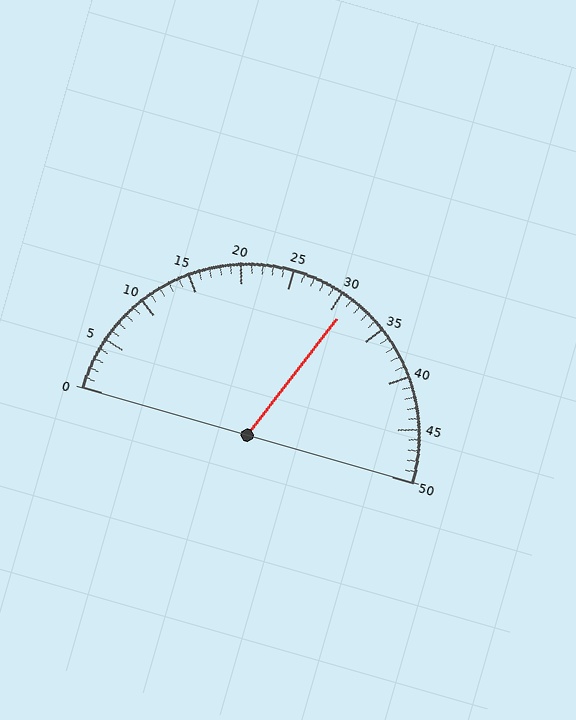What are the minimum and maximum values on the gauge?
The gauge ranges from 0 to 50.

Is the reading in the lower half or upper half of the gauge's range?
The reading is in the upper half of the range (0 to 50).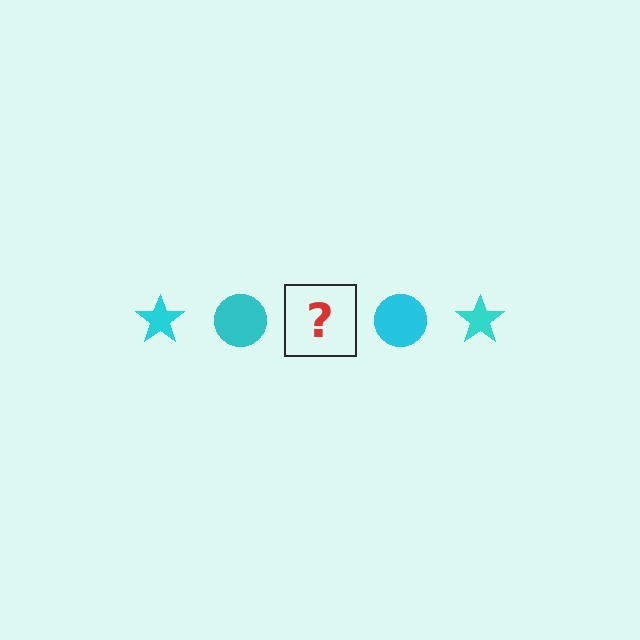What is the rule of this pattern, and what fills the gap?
The rule is that the pattern cycles through star, circle shapes in cyan. The gap should be filled with a cyan star.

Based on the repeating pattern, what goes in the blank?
The blank should be a cyan star.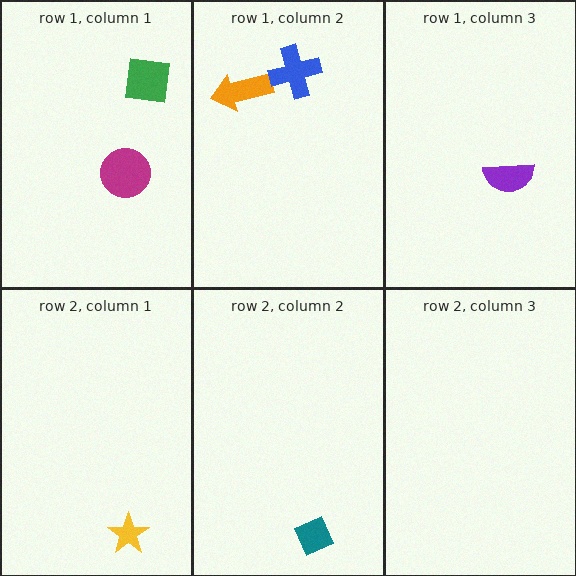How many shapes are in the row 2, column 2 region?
1.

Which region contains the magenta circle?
The row 1, column 1 region.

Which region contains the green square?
The row 1, column 1 region.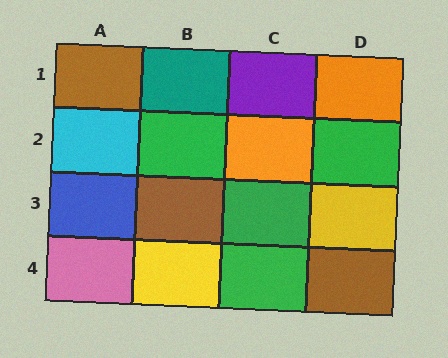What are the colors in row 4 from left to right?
Pink, yellow, green, brown.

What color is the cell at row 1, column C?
Purple.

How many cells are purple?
1 cell is purple.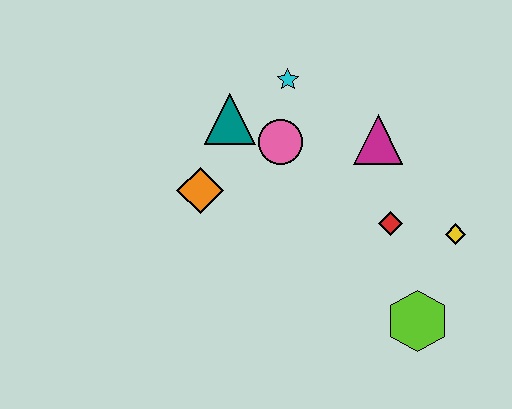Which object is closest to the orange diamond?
The teal triangle is closest to the orange diamond.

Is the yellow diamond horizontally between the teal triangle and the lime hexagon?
No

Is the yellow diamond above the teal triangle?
No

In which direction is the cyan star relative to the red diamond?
The cyan star is above the red diamond.